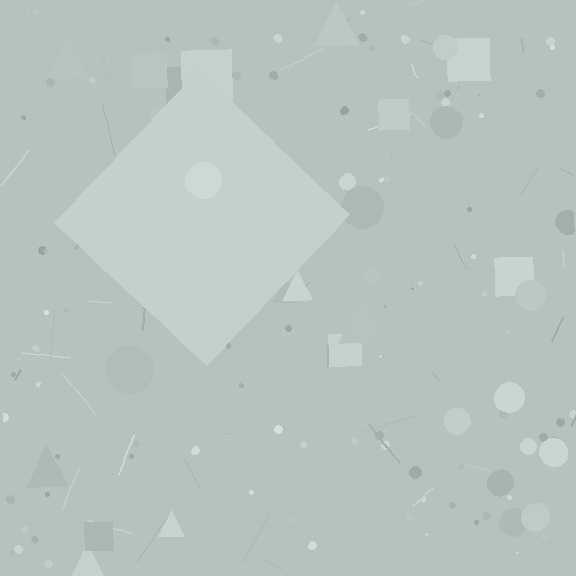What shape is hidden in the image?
A diamond is hidden in the image.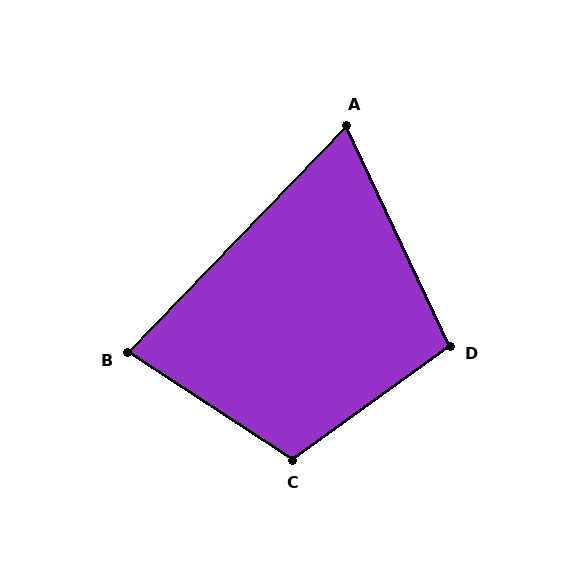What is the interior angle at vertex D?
Approximately 101 degrees (obtuse).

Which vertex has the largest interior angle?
C, at approximately 111 degrees.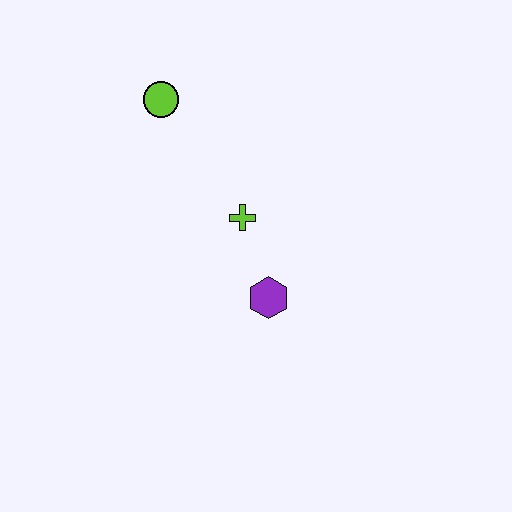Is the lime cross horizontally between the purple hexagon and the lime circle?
Yes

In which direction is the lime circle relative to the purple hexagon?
The lime circle is above the purple hexagon.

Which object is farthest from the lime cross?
The lime circle is farthest from the lime cross.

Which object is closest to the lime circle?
The lime cross is closest to the lime circle.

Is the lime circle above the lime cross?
Yes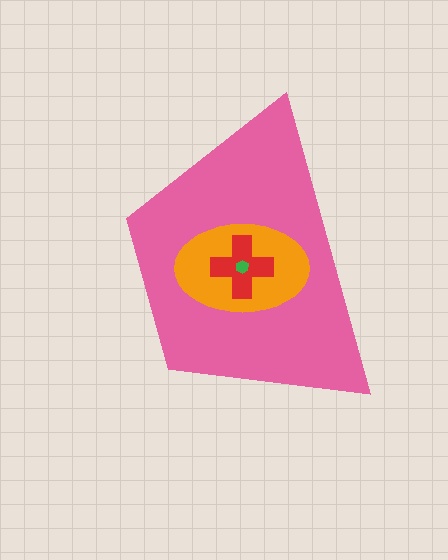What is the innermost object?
The green hexagon.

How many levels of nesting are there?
4.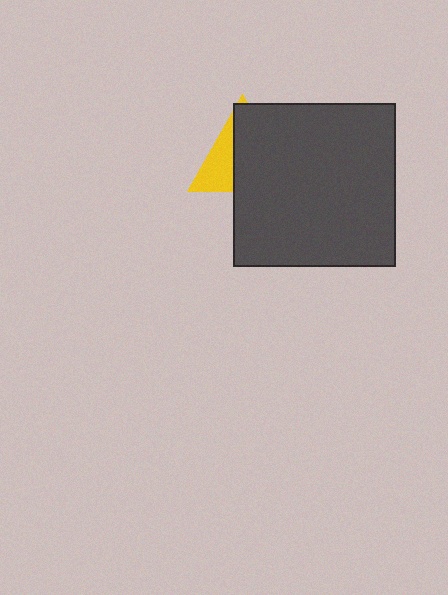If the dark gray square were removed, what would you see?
You would see the complete yellow triangle.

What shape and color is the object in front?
The object in front is a dark gray square.